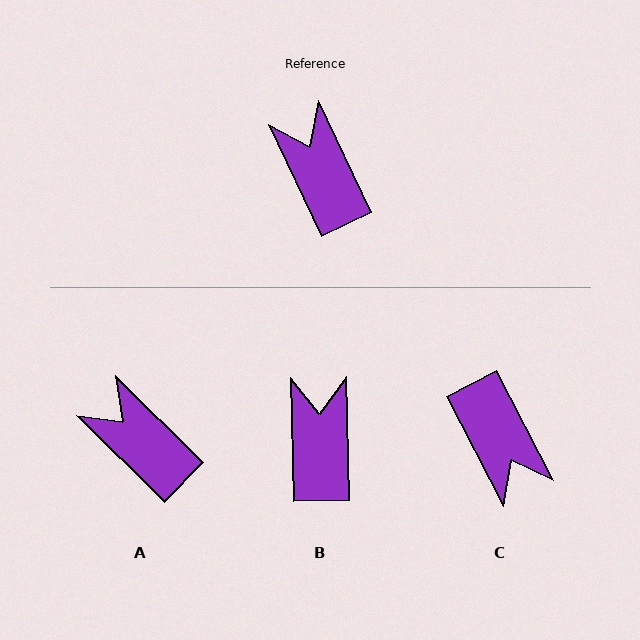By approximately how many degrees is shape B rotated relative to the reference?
Approximately 24 degrees clockwise.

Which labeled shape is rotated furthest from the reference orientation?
C, about 178 degrees away.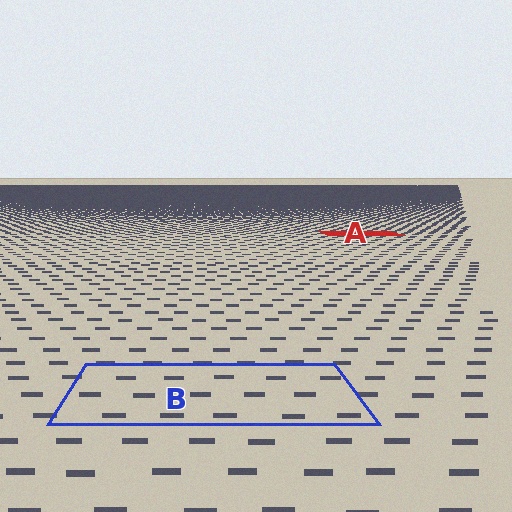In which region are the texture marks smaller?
The texture marks are smaller in region A, because it is farther away.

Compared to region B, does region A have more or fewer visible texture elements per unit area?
Region A has more texture elements per unit area — they are packed more densely because it is farther away.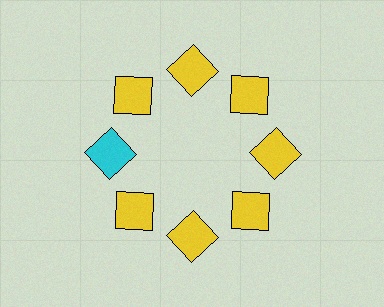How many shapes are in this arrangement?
There are 8 shapes arranged in a ring pattern.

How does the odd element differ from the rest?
It has a different color: cyan instead of yellow.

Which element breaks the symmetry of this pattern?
The cyan square at roughly the 9 o'clock position breaks the symmetry. All other shapes are yellow squares.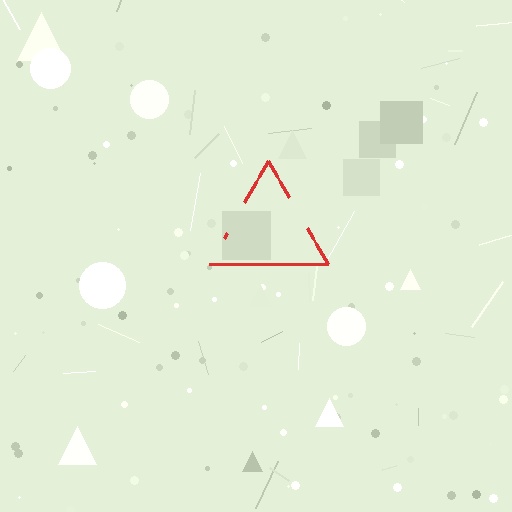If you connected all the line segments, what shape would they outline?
They would outline a triangle.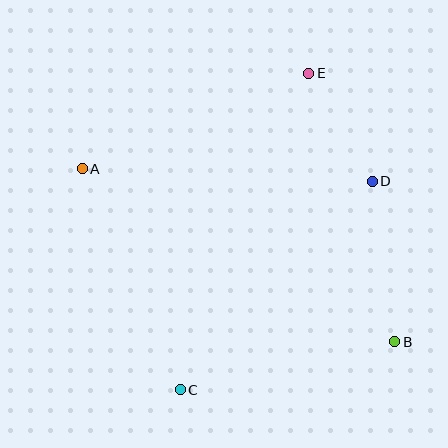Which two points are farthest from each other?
Points A and B are farthest from each other.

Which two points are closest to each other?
Points D and E are closest to each other.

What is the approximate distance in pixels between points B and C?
The distance between B and C is approximately 219 pixels.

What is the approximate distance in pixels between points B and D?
The distance between B and D is approximately 162 pixels.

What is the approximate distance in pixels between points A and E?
The distance between A and E is approximately 246 pixels.